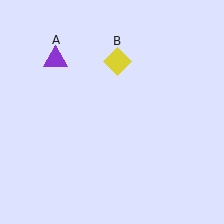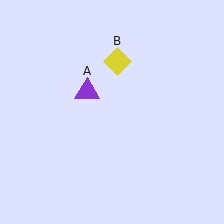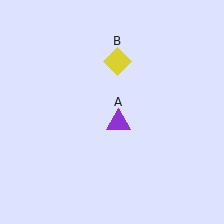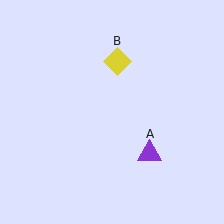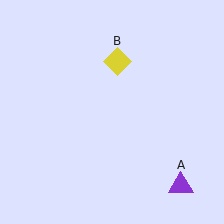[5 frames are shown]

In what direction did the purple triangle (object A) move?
The purple triangle (object A) moved down and to the right.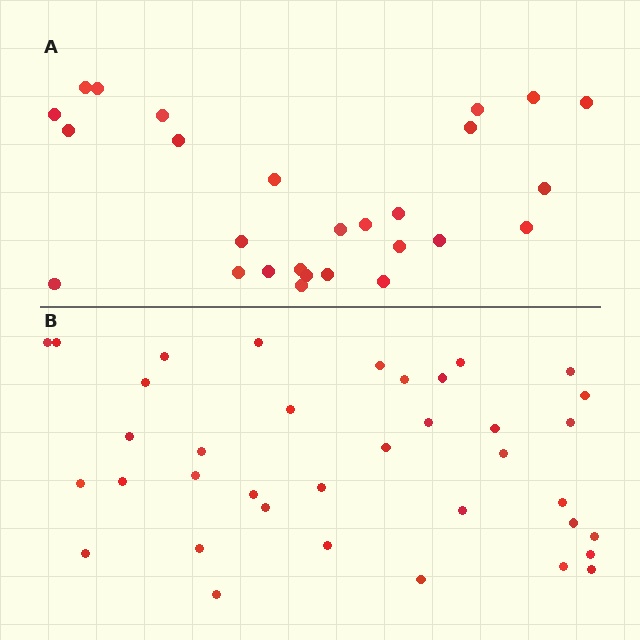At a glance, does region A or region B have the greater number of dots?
Region B (the bottom region) has more dots.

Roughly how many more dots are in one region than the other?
Region B has roughly 10 or so more dots than region A.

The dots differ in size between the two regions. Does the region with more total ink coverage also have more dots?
No. Region A has more total ink coverage because its dots are larger, but region B actually contains more individual dots. Total area can be misleading — the number of items is what matters here.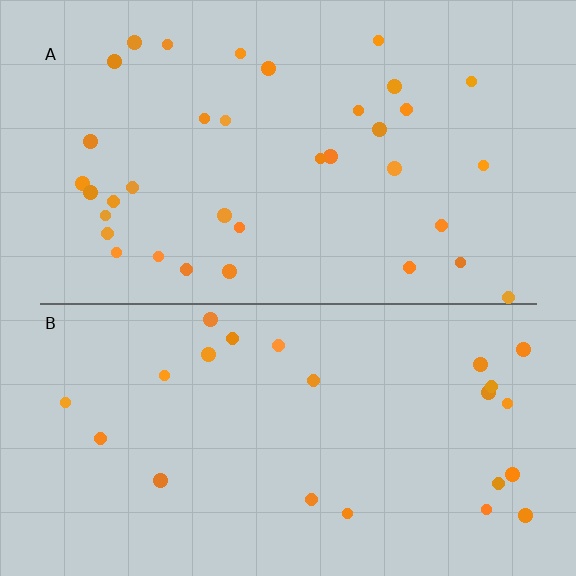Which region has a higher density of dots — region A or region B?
A (the top).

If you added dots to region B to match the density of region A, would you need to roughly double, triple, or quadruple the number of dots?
Approximately double.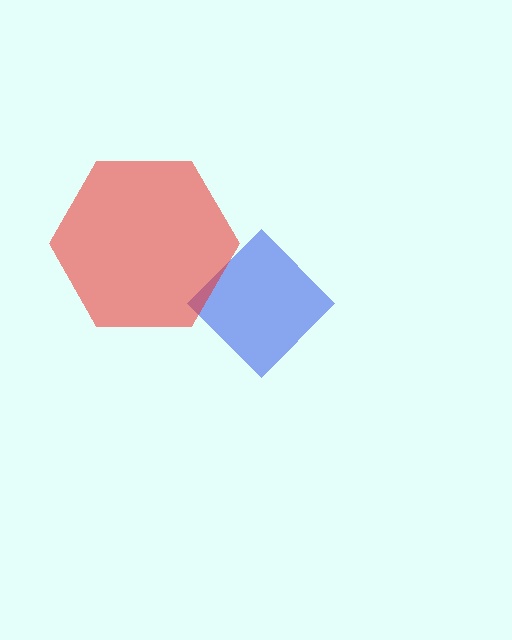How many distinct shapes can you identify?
There are 2 distinct shapes: a blue diamond, a red hexagon.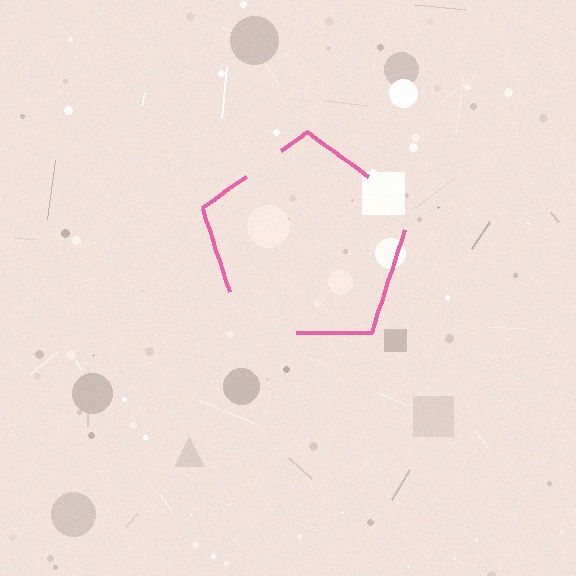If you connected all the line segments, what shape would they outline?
They would outline a pentagon.